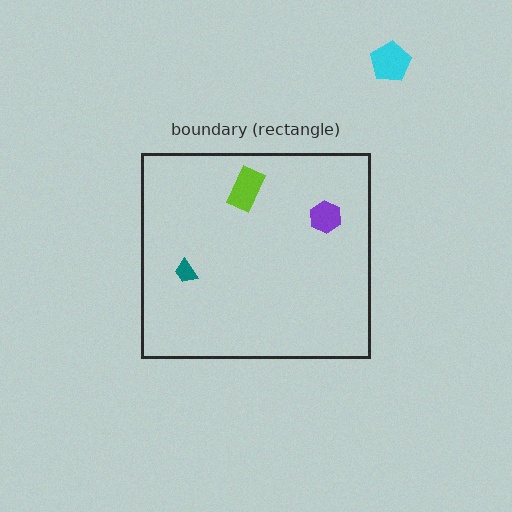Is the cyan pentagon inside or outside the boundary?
Outside.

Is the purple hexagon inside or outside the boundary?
Inside.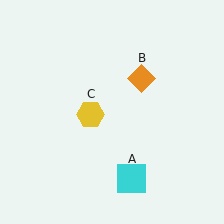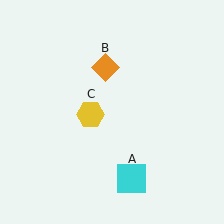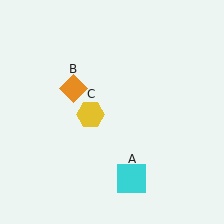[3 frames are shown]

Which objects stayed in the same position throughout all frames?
Cyan square (object A) and yellow hexagon (object C) remained stationary.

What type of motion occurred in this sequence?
The orange diamond (object B) rotated counterclockwise around the center of the scene.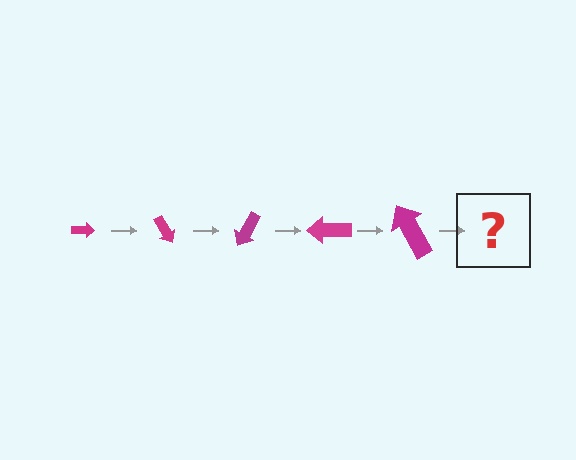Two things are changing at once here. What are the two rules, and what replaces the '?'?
The two rules are that the arrow grows larger each step and it rotates 60 degrees each step. The '?' should be an arrow, larger than the previous one and rotated 300 degrees from the start.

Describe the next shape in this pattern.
It should be an arrow, larger than the previous one and rotated 300 degrees from the start.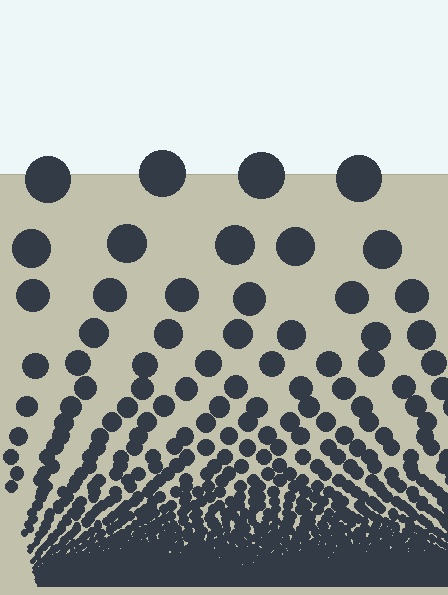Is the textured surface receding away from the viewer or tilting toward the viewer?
The surface appears to tilt toward the viewer. Texture elements get larger and sparser toward the top.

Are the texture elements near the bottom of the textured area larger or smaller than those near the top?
Smaller. The gradient is inverted — elements near the bottom are smaller and denser.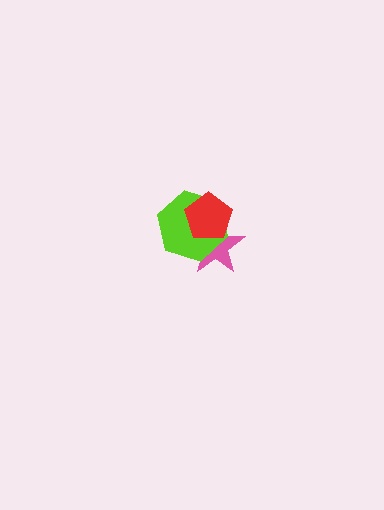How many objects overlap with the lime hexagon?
2 objects overlap with the lime hexagon.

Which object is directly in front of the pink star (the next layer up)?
The lime hexagon is directly in front of the pink star.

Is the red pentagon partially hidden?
No, no other shape covers it.